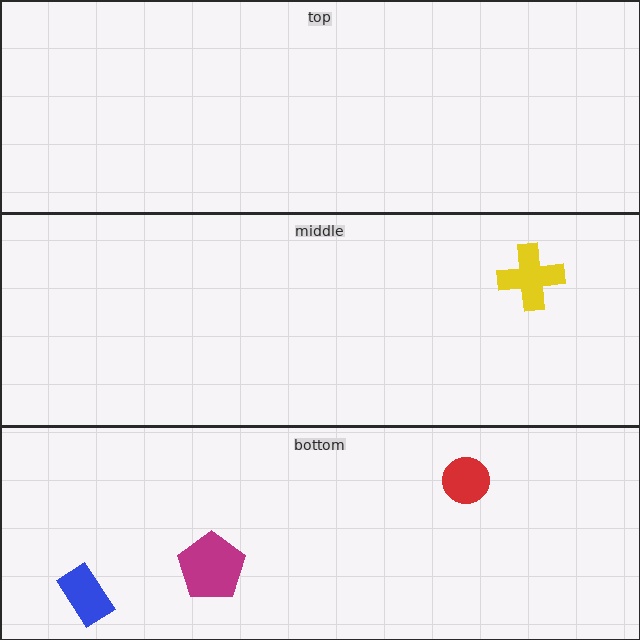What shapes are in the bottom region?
The magenta pentagon, the red circle, the blue rectangle.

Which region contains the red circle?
The bottom region.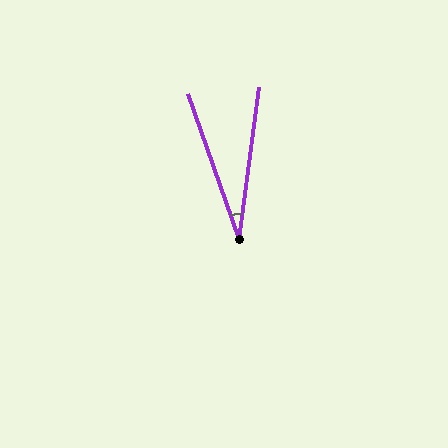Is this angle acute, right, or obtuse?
It is acute.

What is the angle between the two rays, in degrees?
Approximately 27 degrees.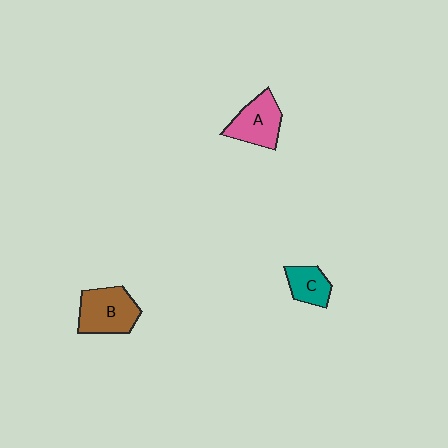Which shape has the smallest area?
Shape C (teal).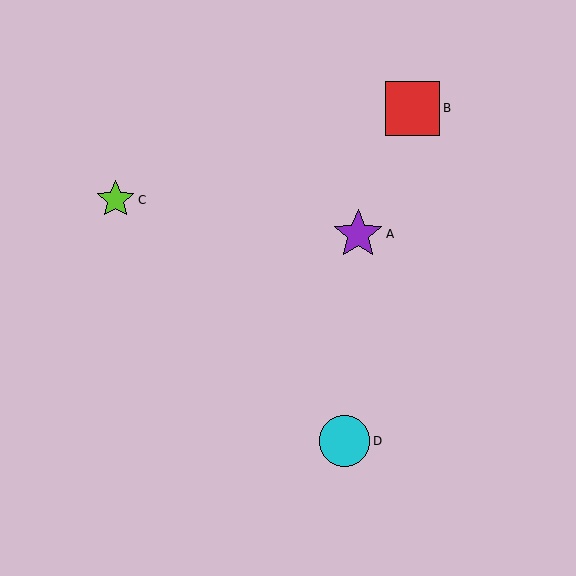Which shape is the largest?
The red square (labeled B) is the largest.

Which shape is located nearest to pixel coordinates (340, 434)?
The cyan circle (labeled D) at (344, 441) is nearest to that location.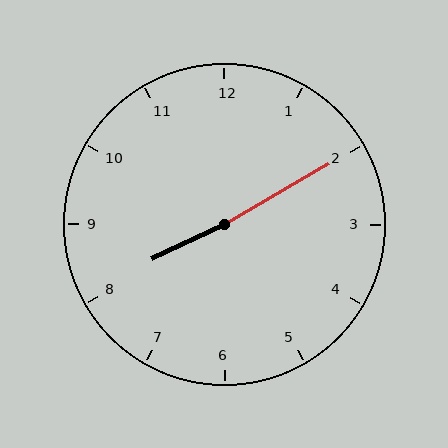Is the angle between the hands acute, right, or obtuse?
It is obtuse.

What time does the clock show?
8:10.